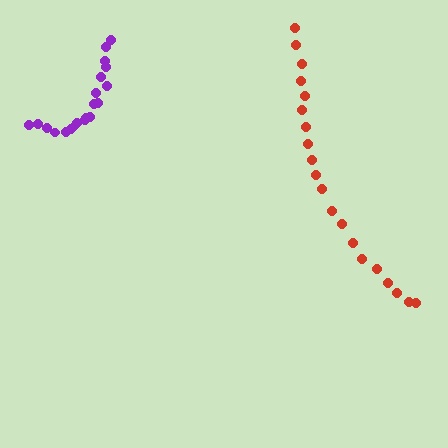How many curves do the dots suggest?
There are 2 distinct paths.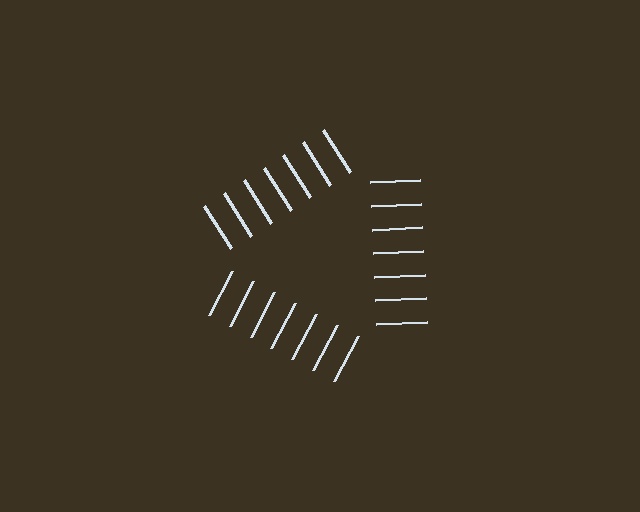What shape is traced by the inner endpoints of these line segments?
An illusory triangle — the line segments terminate on its edges but no continuous stroke is drawn.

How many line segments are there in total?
21 — 7 along each of the 3 edges.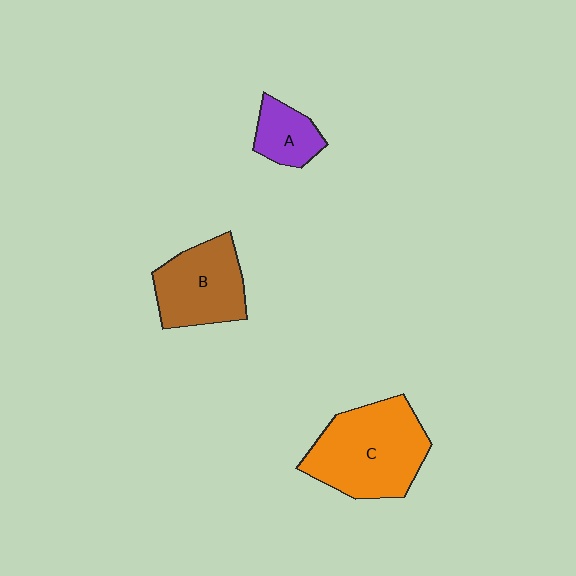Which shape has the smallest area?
Shape A (purple).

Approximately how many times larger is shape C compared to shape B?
Approximately 1.4 times.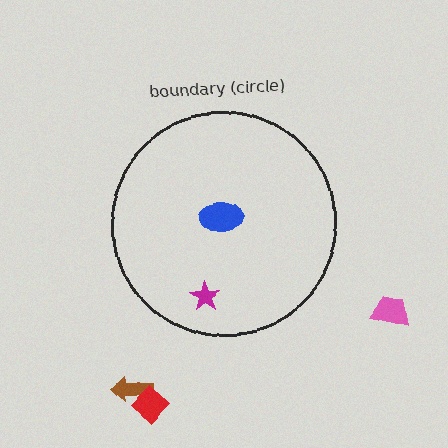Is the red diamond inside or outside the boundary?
Outside.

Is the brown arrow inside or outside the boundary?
Outside.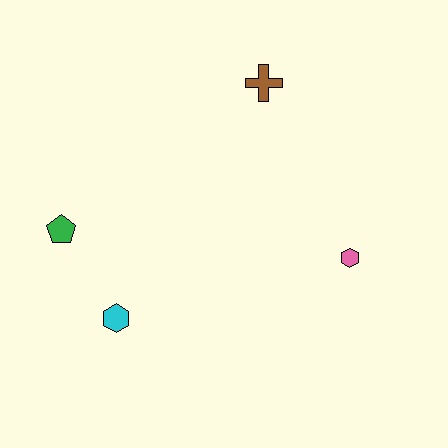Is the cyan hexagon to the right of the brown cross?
No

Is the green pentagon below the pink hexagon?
No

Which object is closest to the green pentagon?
The cyan hexagon is closest to the green pentagon.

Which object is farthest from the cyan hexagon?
The brown cross is farthest from the cyan hexagon.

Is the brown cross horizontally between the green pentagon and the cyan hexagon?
No